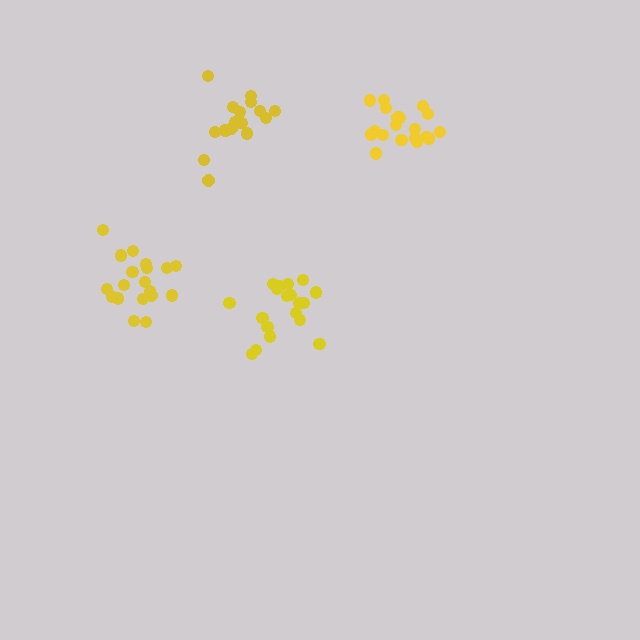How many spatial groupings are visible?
There are 4 spatial groupings.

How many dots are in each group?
Group 1: 19 dots, Group 2: 20 dots, Group 3: 18 dots, Group 4: 19 dots (76 total).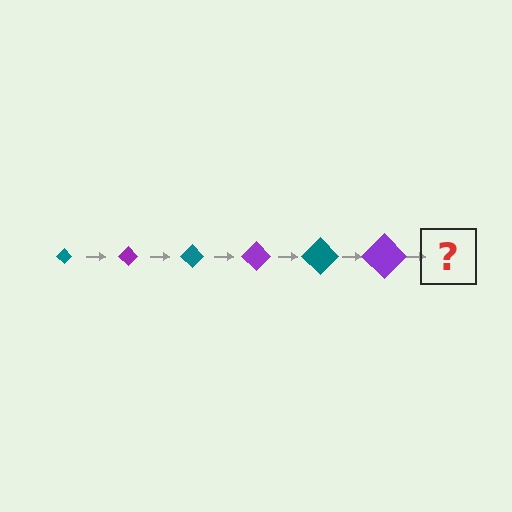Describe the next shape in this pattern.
It should be a teal diamond, larger than the previous one.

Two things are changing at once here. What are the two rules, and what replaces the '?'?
The two rules are that the diamond grows larger each step and the color cycles through teal and purple. The '?' should be a teal diamond, larger than the previous one.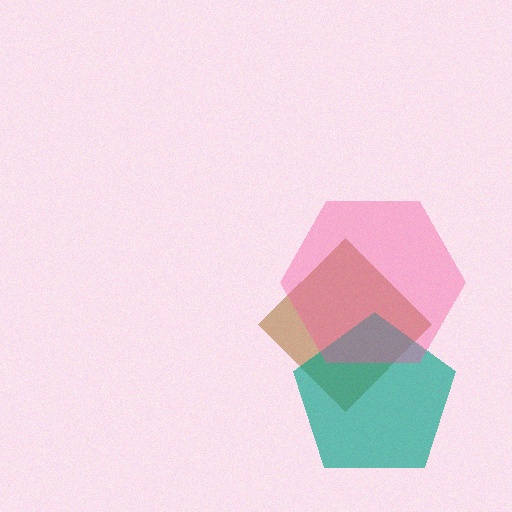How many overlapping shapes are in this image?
There are 3 overlapping shapes in the image.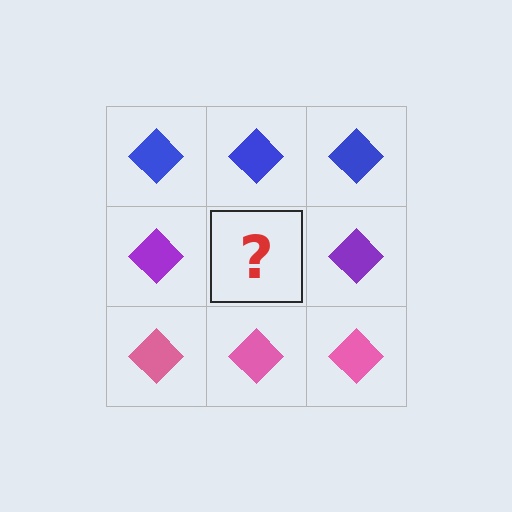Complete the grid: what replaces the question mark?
The question mark should be replaced with a purple diamond.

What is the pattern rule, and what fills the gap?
The rule is that each row has a consistent color. The gap should be filled with a purple diamond.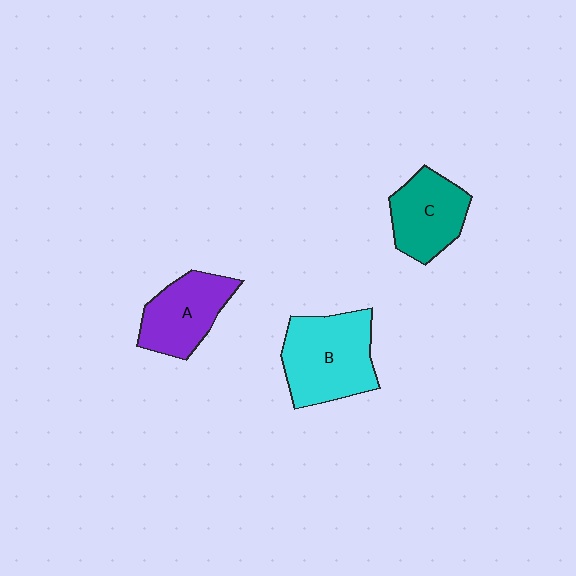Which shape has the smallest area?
Shape C (teal).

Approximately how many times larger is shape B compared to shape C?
Approximately 1.4 times.